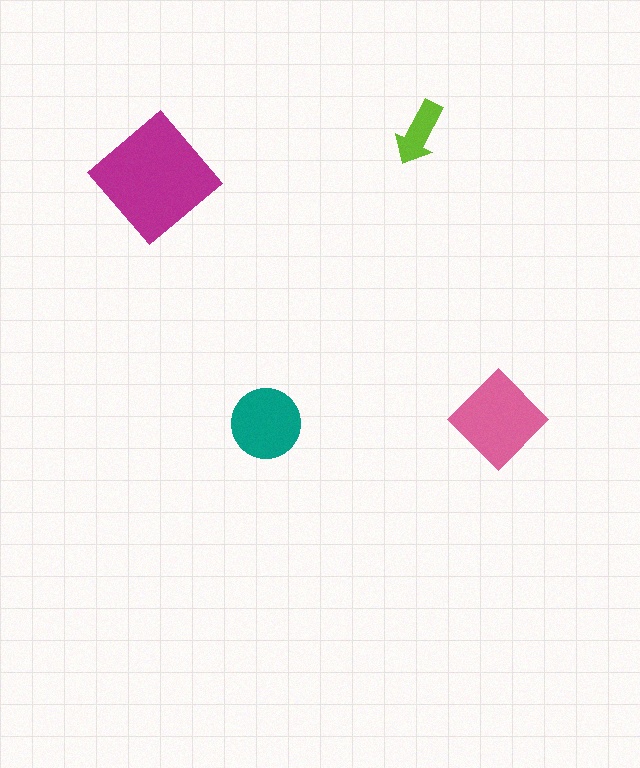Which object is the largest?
The magenta diamond.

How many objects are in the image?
There are 4 objects in the image.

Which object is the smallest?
The lime arrow.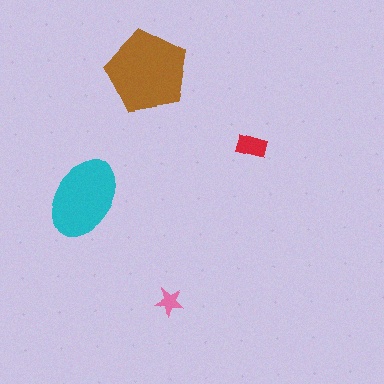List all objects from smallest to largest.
The pink star, the red rectangle, the cyan ellipse, the brown pentagon.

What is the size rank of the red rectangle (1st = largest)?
3rd.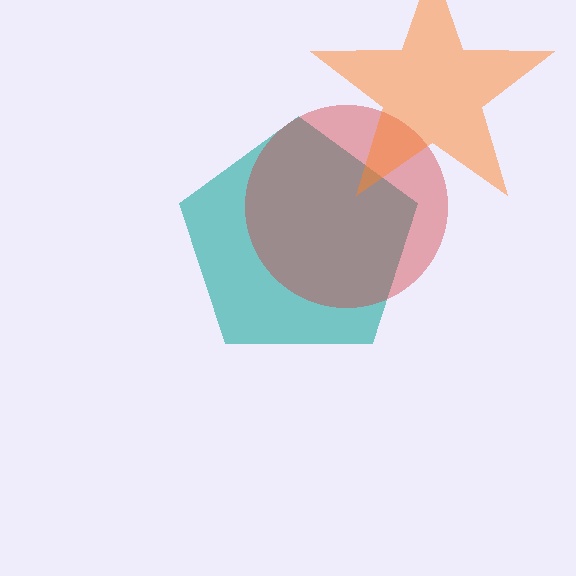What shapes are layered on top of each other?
The layered shapes are: a teal pentagon, a red circle, an orange star.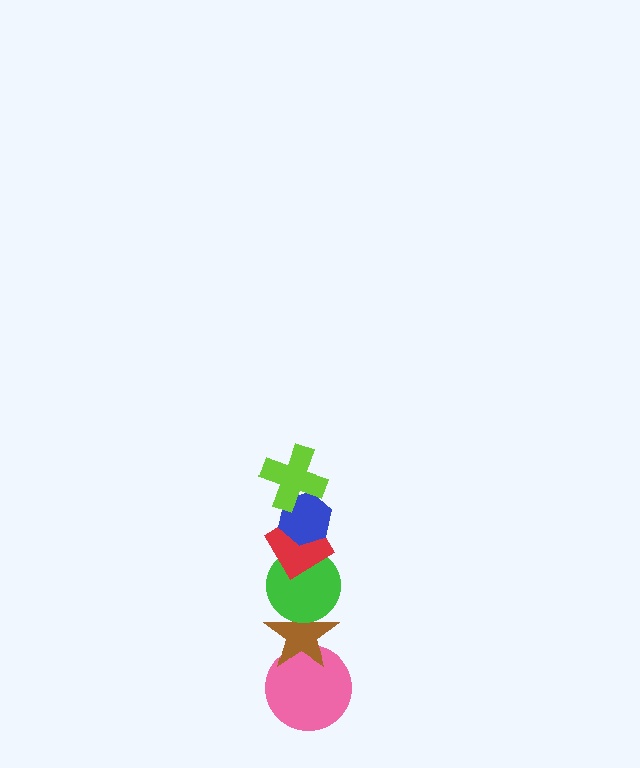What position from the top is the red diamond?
The red diamond is 3rd from the top.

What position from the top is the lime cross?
The lime cross is 1st from the top.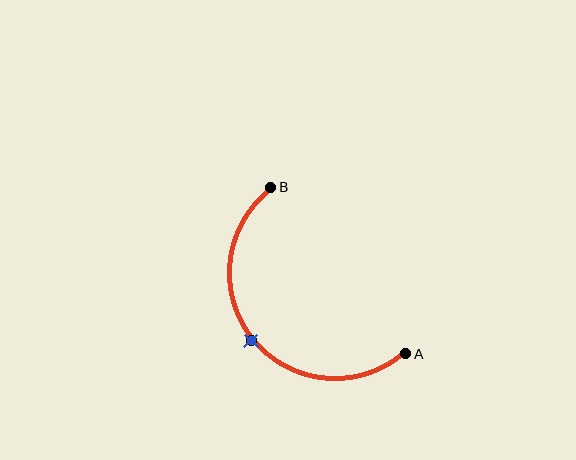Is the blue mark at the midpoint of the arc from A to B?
Yes. The blue mark lies on the arc at equal arc-length from both A and B — it is the arc midpoint.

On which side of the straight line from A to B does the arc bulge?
The arc bulges below and to the left of the straight line connecting A and B.